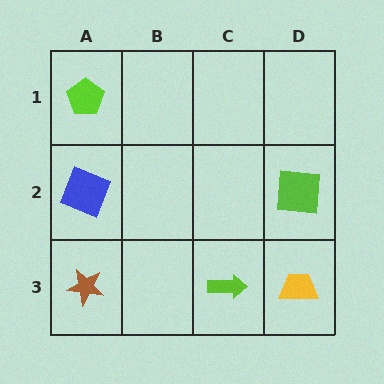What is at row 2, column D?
A lime square.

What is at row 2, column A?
A blue square.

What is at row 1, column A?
A lime pentagon.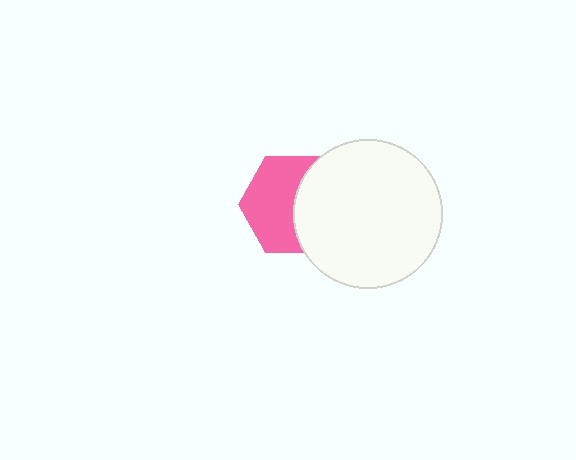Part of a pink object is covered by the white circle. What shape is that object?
It is a hexagon.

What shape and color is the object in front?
The object in front is a white circle.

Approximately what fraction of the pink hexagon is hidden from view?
Roughly 43% of the pink hexagon is hidden behind the white circle.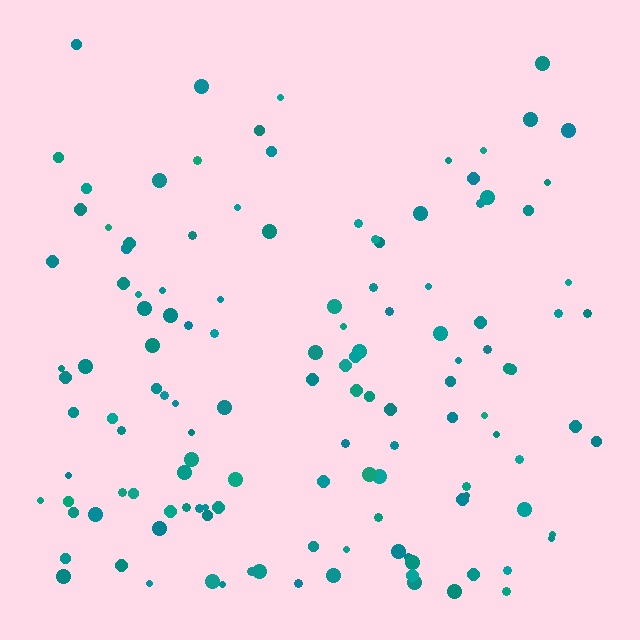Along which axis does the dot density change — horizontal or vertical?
Vertical.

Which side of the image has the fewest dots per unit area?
The top.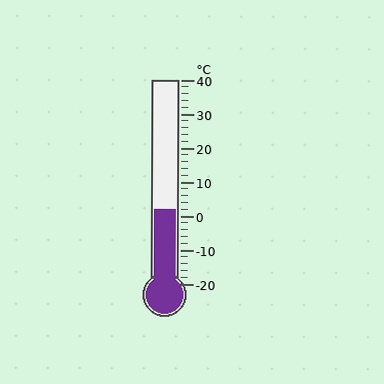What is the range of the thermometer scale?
The thermometer scale ranges from -20°C to 40°C.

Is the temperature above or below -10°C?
The temperature is above -10°C.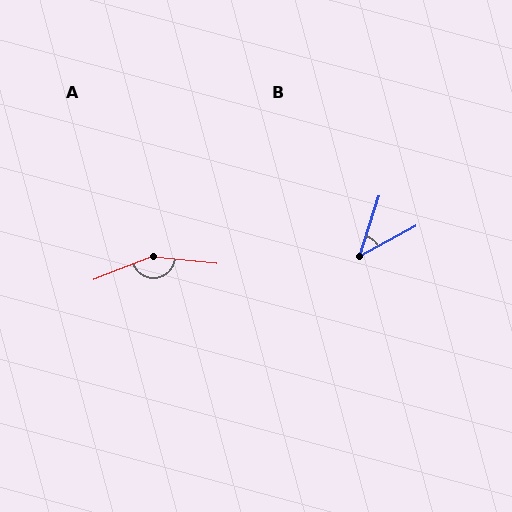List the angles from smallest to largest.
B (43°), A (152°).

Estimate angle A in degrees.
Approximately 152 degrees.